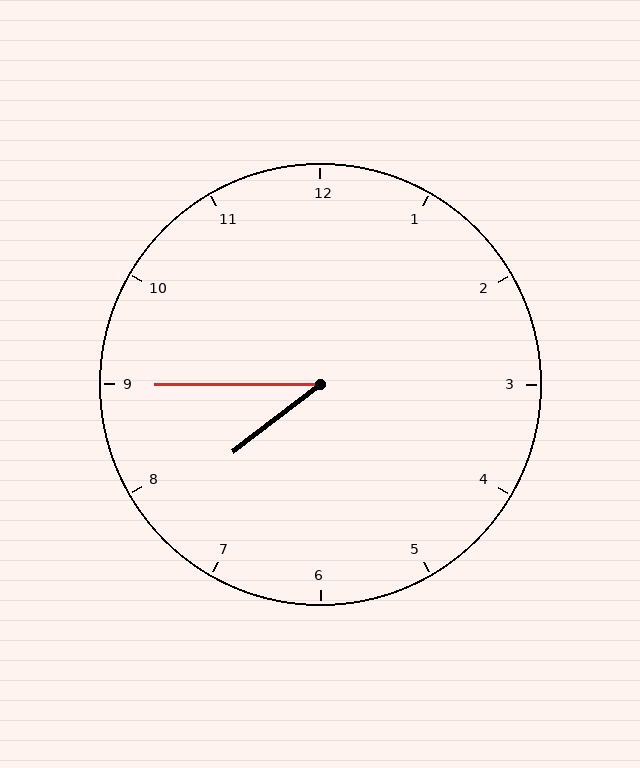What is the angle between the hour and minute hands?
Approximately 38 degrees.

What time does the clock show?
7:45.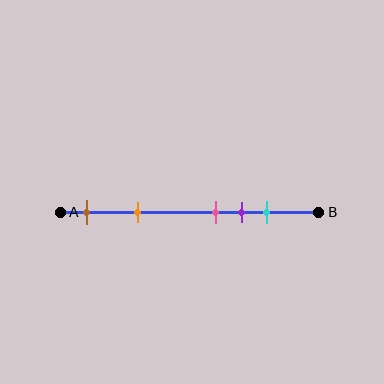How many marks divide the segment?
There are 5 marks dividing the segment.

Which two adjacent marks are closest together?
The pink and purple marks are the closest adjacent pair.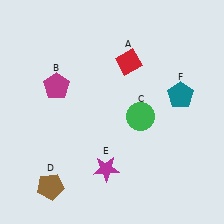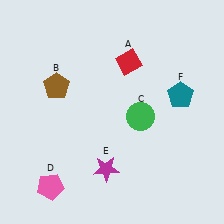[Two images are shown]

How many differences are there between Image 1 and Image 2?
There are 2 differences between the two images.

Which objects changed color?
B changed from magenta to brown. D changed from brown to pink.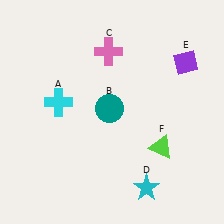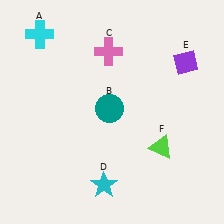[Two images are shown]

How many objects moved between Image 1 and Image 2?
2 objects moved between the two images.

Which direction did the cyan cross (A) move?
The cyan cross (A) moved up.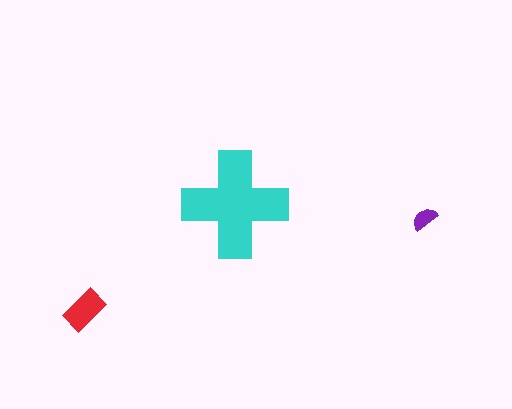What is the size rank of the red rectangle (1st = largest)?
2nd.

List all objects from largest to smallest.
The cyan cross, the red rectangle, the purple semicircle.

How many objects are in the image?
There are 3 objects in the image.